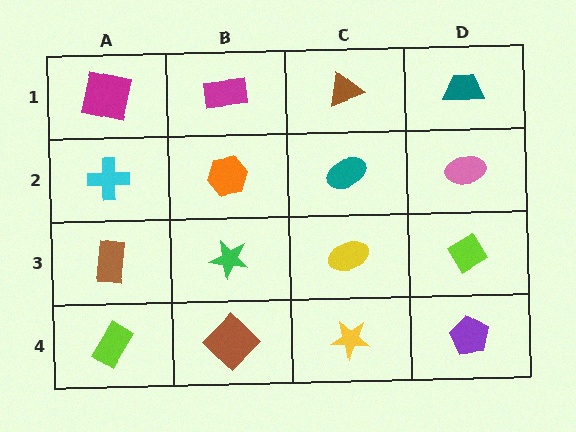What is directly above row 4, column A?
A brown rectangle.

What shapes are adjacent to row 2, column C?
A brown triangle (row 1, column C), a yellow ellipse (row 3, column C), an orange hexagon (row 2, column B), a pink ellipse (row 2, column D).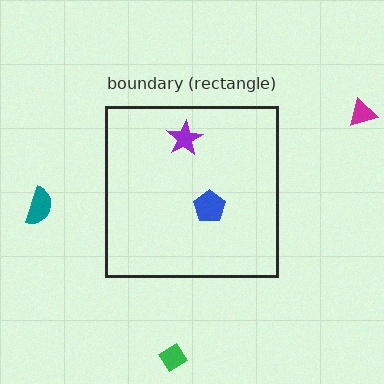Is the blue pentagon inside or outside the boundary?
Inside.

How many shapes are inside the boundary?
2 inside, 3 outside.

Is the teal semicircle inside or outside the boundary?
Outside.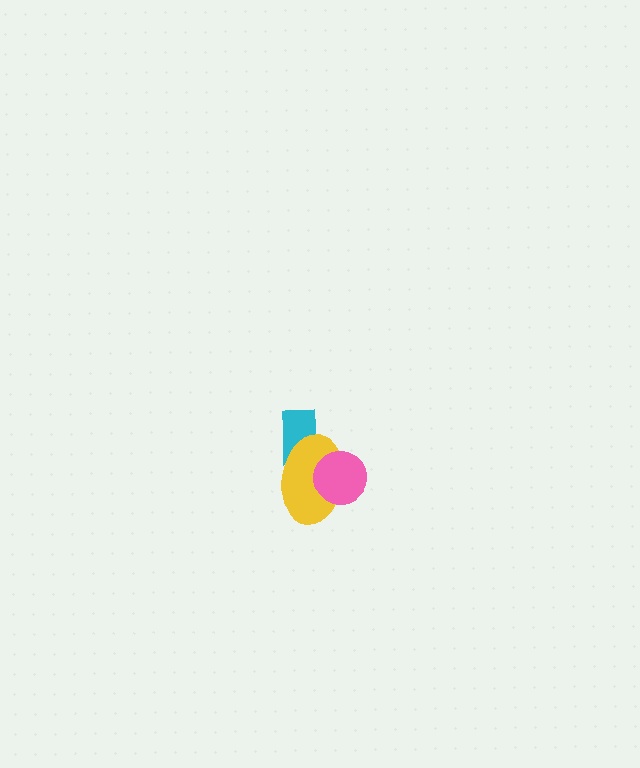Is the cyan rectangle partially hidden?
Yes, it is partially covered by another shape.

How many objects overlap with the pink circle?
1 object overlaps with the pink circle.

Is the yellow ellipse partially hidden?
Yes, it is partially covered by another shape.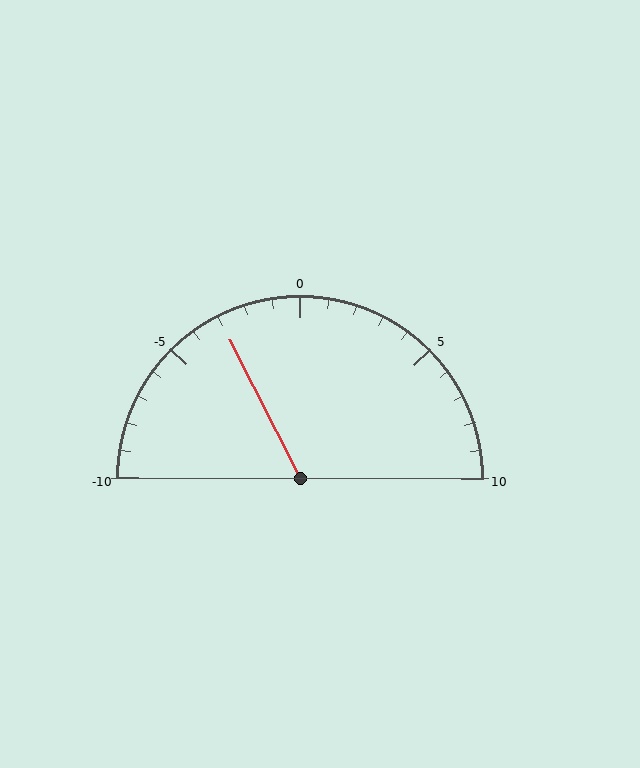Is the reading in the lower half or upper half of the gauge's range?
The reading is in the lower half of the range (-10 to 10).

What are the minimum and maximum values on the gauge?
The gauge ranges from -10 to 10.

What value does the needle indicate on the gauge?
The needle indicates approximately -3.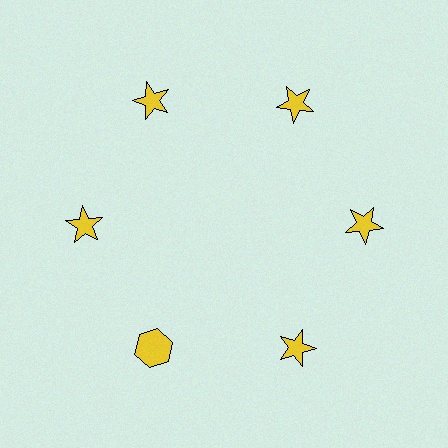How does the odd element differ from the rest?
It has a different shape: hexagon instead of star.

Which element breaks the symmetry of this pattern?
The yellow hexagon at roughly the 7 o'clock position breaks the symmetry. All other shapes are yellow stars.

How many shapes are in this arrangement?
There are 6 shapes arranged in a ring pattern.